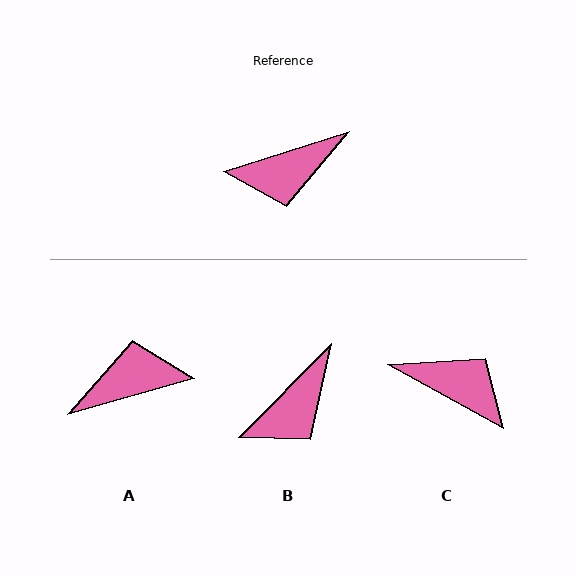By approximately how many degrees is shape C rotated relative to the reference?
Approximately 134 degrees counter-clockwise.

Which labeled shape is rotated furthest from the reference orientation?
A, about 178 degrees away.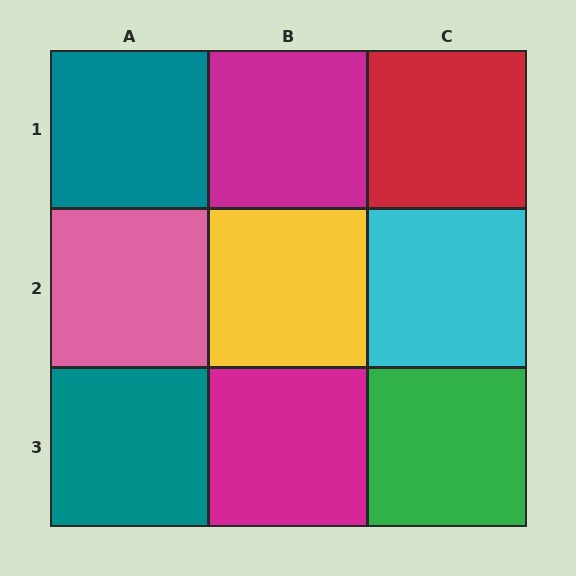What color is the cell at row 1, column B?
Magenta.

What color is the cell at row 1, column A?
Teal.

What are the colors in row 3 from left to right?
Teal, magenta, green.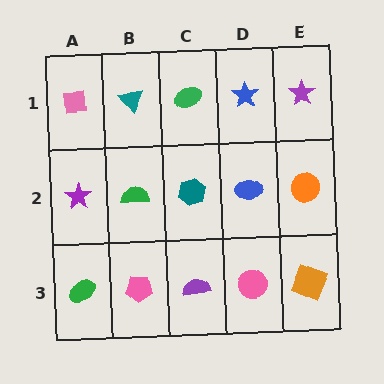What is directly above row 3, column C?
A teal hexagon.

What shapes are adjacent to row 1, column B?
A green semicircle (row 2, column B), a pink square (row 1, column A), a green ellipse (row 1, column C).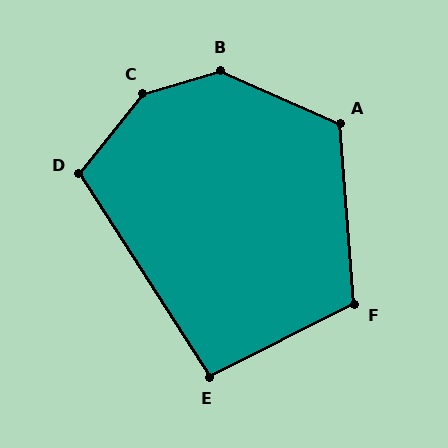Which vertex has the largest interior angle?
C, at approximately 145 degrees.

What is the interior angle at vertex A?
Approximately 119 degrees (obtuse).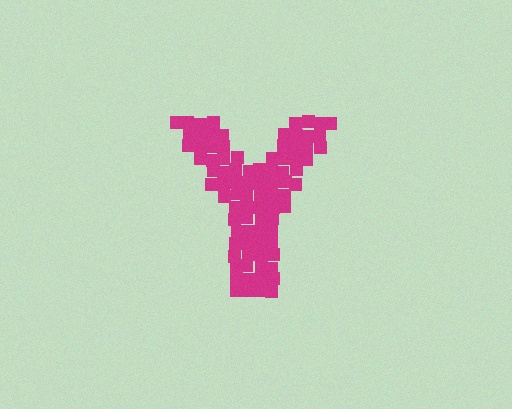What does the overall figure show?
The overall figure shows the letter Y.